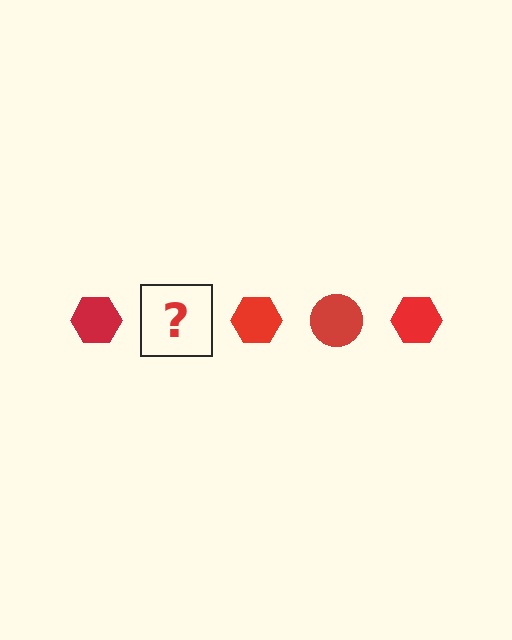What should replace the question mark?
The question mark should be replaced with a red circle.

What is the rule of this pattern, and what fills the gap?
The rule is that the pattern cycles through hexagon, circle shapes in red. The gap should be filled with a red circle.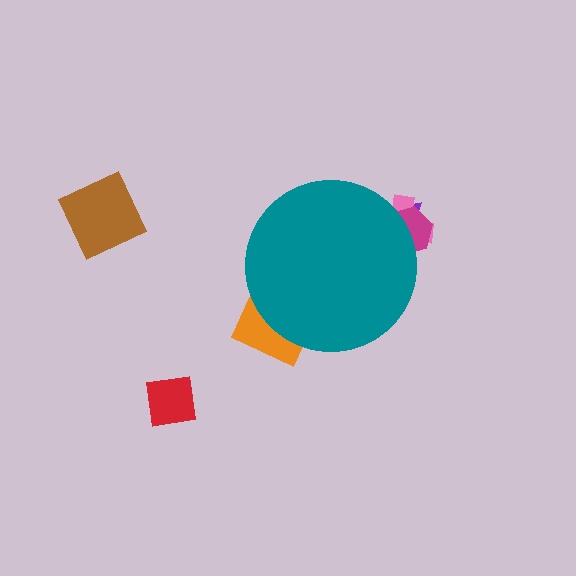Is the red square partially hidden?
No, the red square is fully visible.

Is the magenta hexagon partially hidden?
Yes, the magenta hexagon is partially hidden behind the teal circle.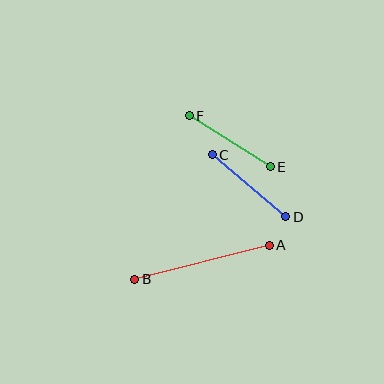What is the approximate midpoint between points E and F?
The midpoint is at approximately (230, 141) pixels.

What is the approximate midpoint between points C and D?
The midpoint is at approximately (249, 186) pixels.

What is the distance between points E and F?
The distance is approximately 96 pixels.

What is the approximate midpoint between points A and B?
The midpoint is at approximately (202, 262) pixels.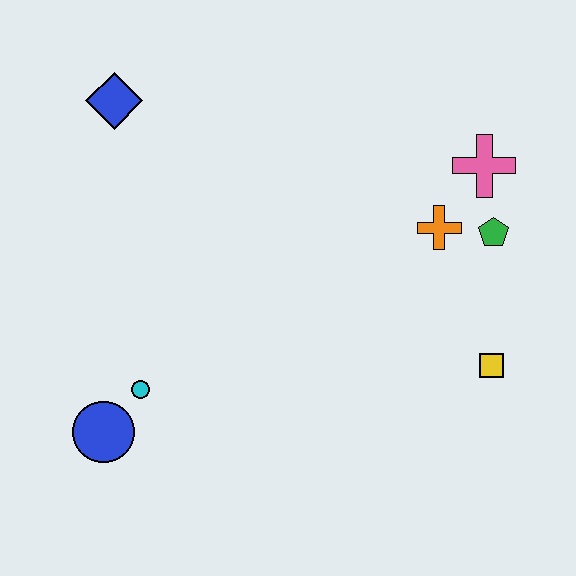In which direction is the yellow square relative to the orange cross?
The yellow square is below the orange cross.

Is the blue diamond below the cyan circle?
No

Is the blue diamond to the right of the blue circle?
Yes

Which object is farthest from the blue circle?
The pink cross is farthest from the blue circle.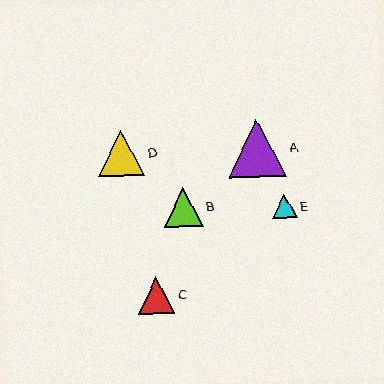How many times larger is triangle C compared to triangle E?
Triangle C is approximately 1.5 times the size of triangle E.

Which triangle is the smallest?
Triangle E is the smallest with a size of approximately 24 pixels.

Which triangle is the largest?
Triangle A is the largest with a size of approximately 59 pixels.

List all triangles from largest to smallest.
From largest to smallest: A, D, B, C, E.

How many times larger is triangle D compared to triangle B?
Triangle D is approximately 1.2 times the size of triangle B.